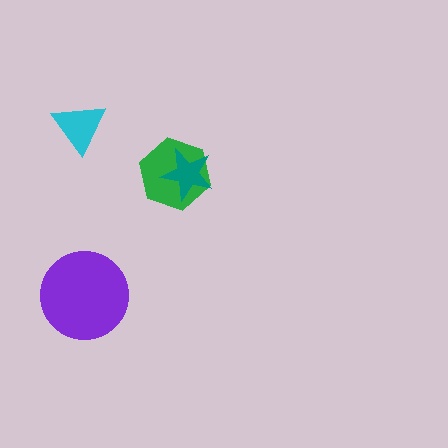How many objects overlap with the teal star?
1 object overlaps with the teal star.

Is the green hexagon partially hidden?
Yes, it is partially covered by another shape.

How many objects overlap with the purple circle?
0 objects overlap with the purple circle.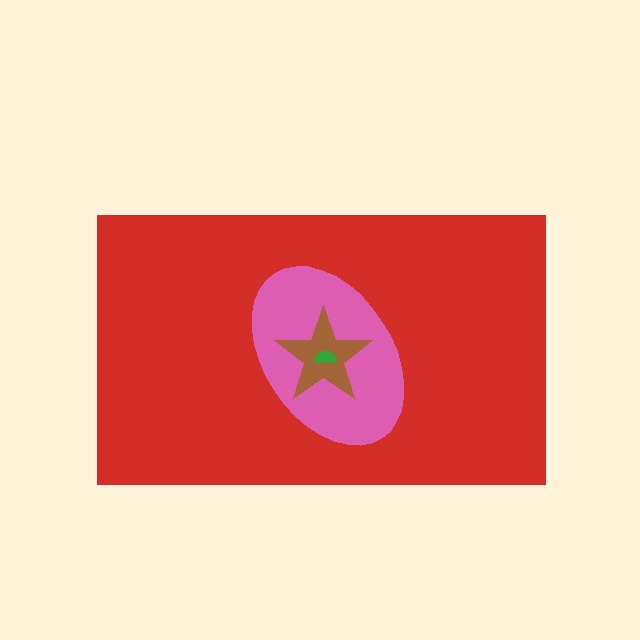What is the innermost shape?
The green semicircle.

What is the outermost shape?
The red rectangle.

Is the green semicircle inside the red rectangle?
Yes.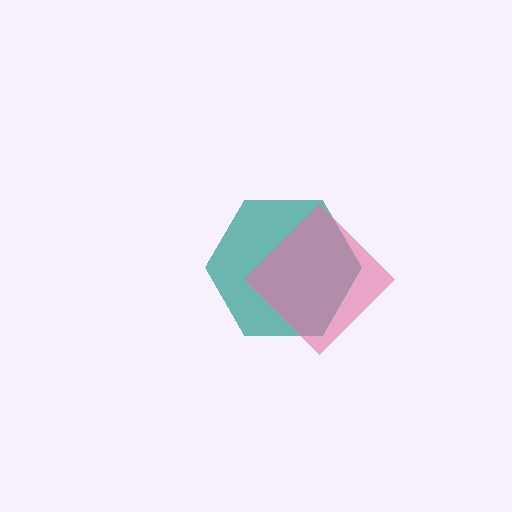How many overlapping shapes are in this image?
There are 2 overlapping shapes in the image.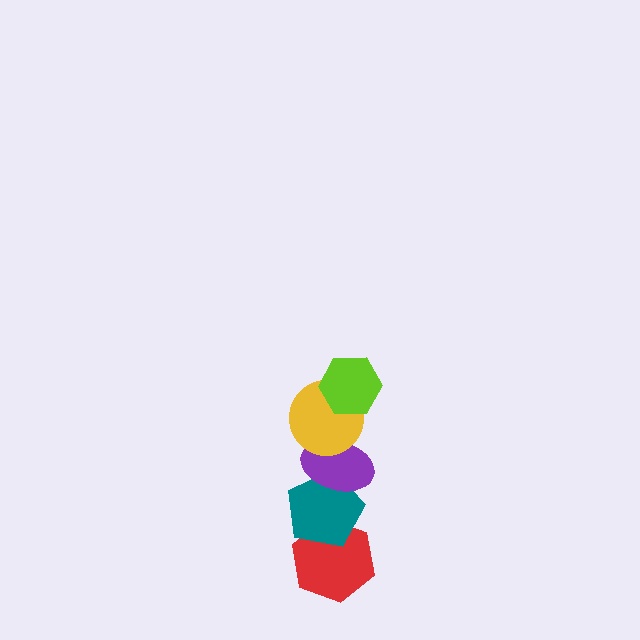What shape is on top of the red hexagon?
The teal pentagon is on top of the red hexagon.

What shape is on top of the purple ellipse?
The yellow circle is on top of the purple ellipse.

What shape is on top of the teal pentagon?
The purple ellipse is on top of the teal pentagon.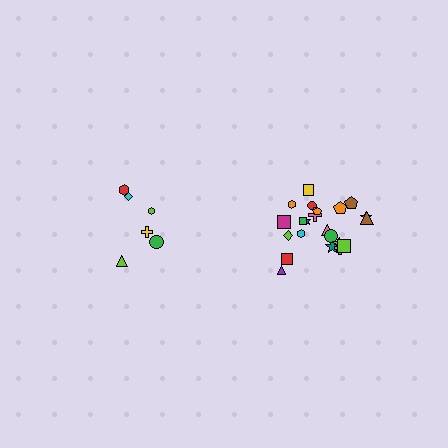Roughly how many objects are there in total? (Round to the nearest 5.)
Roughly 30 objects in total.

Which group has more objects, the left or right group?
The right group.